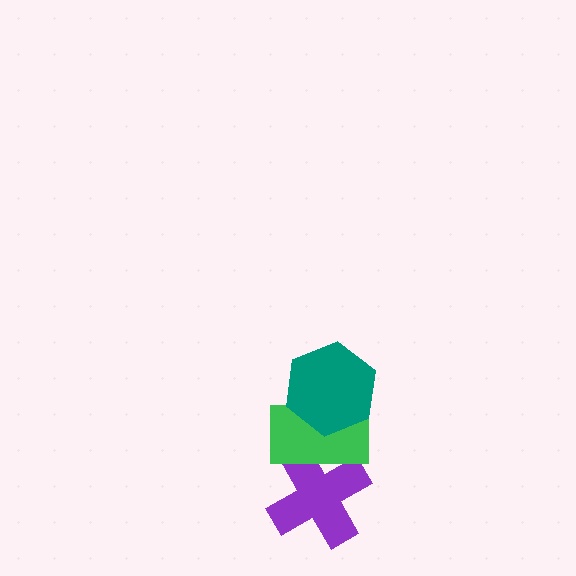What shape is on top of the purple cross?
The green rectangle is on top of the purple cross.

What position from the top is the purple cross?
The purple cross is 3rd from the top.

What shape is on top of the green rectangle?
The teal hexagon is on top of the green rectangle.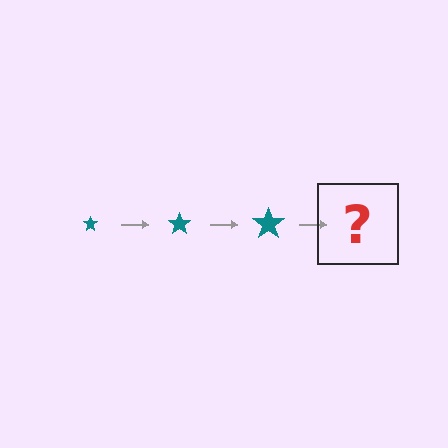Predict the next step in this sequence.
The next step is a teal star, larger than the previous one.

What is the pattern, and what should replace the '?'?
The pattern is that the star gets progressively larger each step. The '?' should be a teal star, larger than the previous one.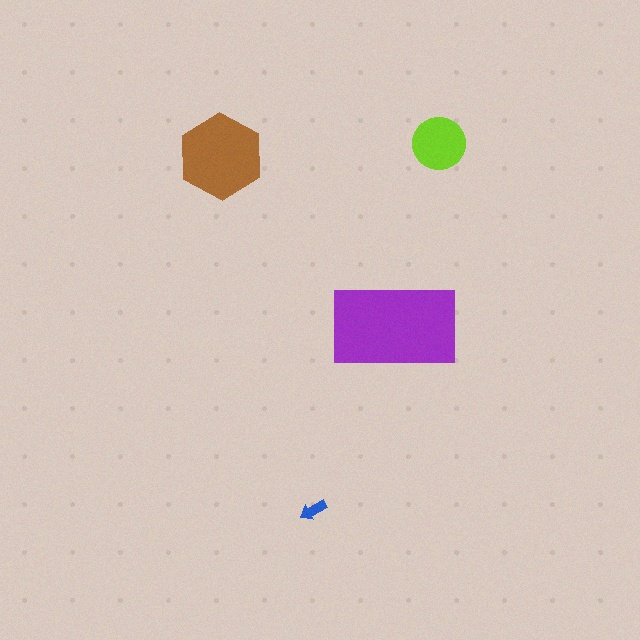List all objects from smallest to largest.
The blue arrow, the lime circle, the brown hexagon, the purple rectangle.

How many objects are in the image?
There are 4 objects in the image.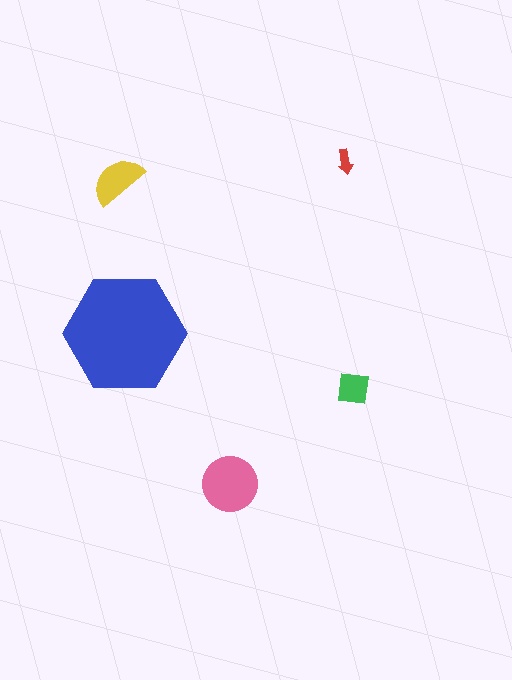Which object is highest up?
The red arrow is topmost.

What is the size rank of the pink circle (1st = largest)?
2nd.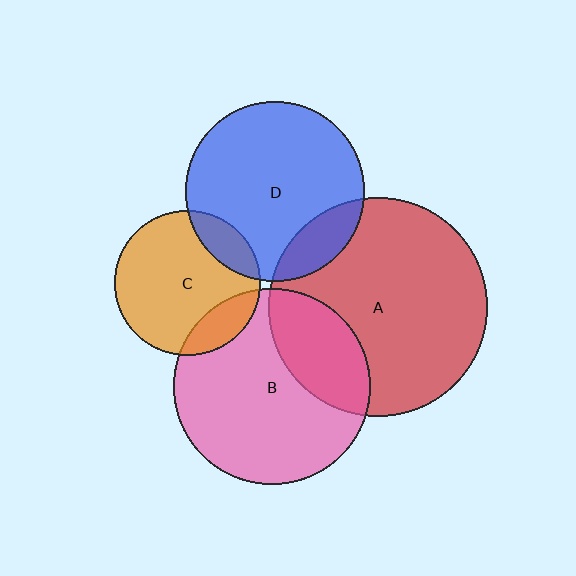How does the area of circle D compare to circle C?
Approximately 1.5 times.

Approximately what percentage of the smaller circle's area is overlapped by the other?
Approximately 15%.